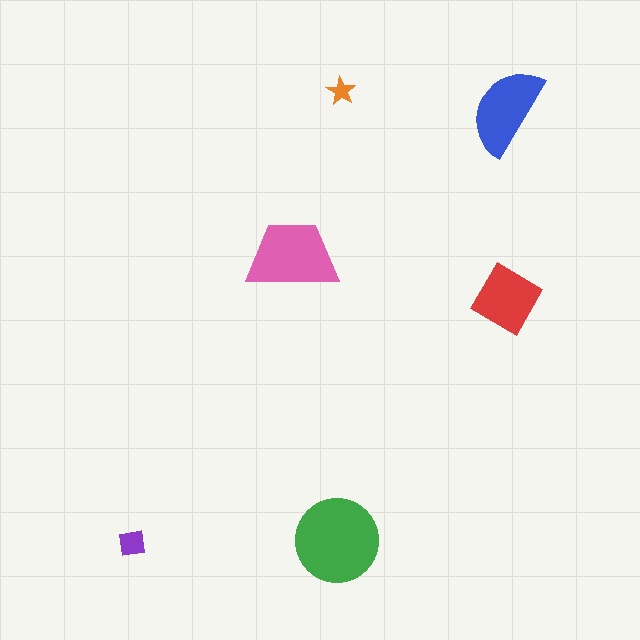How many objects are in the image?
There are 6 objects in the image.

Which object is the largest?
The green circle.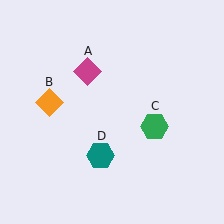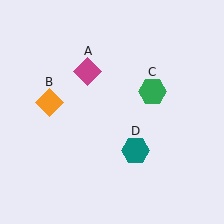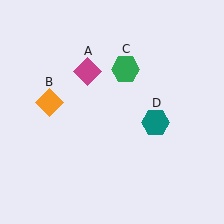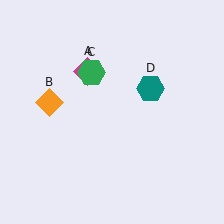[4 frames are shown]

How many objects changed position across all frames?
2 objects changed position: green hexagon (object C), teal hexagon (object D).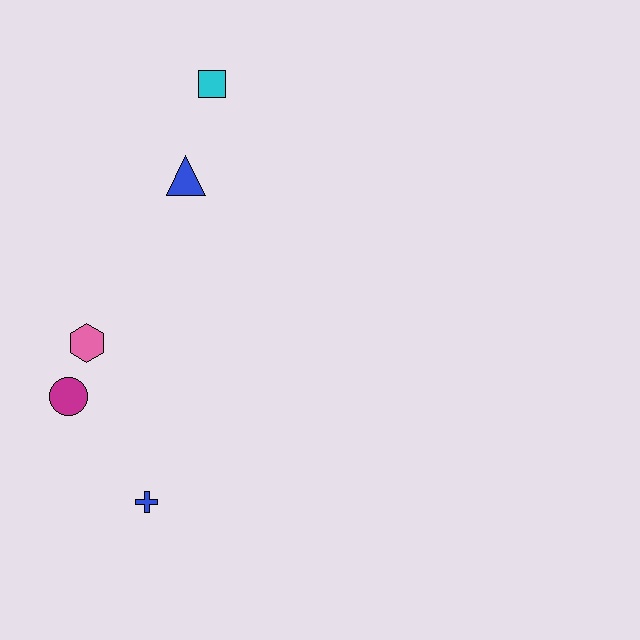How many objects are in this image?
There are 5 objects.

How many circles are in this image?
There is 1 circle.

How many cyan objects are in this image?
There is 1 cyan object.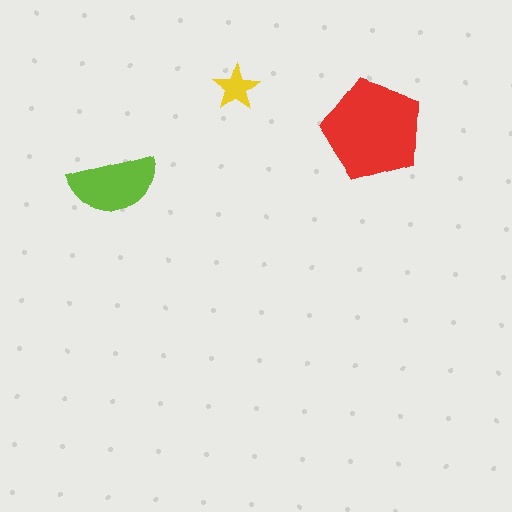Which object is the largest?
The red pentagon.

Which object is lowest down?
The lime semicircle is bottommost.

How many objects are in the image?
There are 3 objects in the image.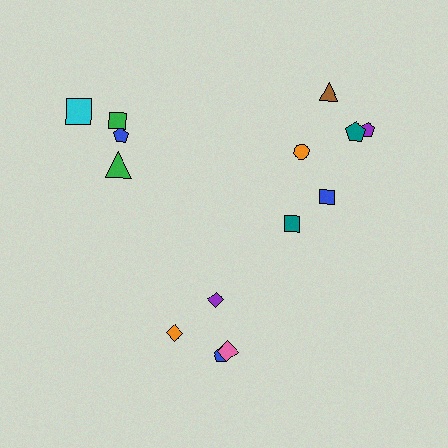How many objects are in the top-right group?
There are 6 objects.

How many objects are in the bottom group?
There are 4 objects.